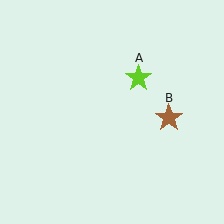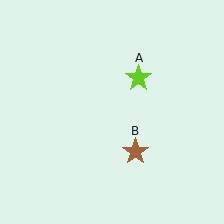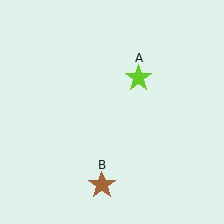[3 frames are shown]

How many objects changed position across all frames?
1 object changed position: brown star (object B).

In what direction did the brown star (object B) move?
The brown star (object B) moved down and to the left.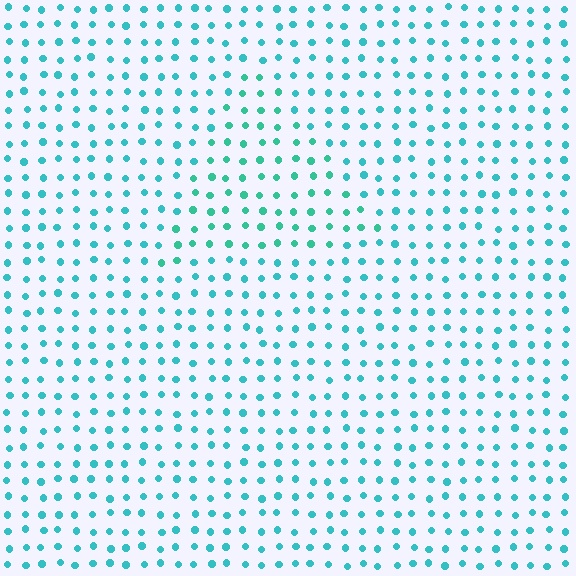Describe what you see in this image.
The image is filled with small cyan elements in a uniform arrangement. A triangle-shaped region is visible where the elements are tinted to a slightly different hue, forming a subtle color boundary.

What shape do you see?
I see a triangle.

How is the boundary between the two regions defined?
The boundary is defined purely by a slight shift in hue (about 21 degrees). Spacing, size, and orientation are identical on both sides.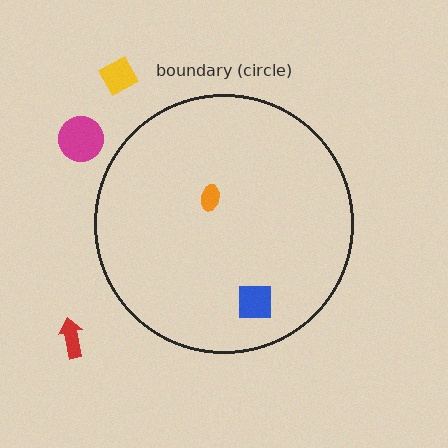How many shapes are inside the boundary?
2 inside, 3 outside.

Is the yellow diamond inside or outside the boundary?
Outside.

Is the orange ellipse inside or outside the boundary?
Inside.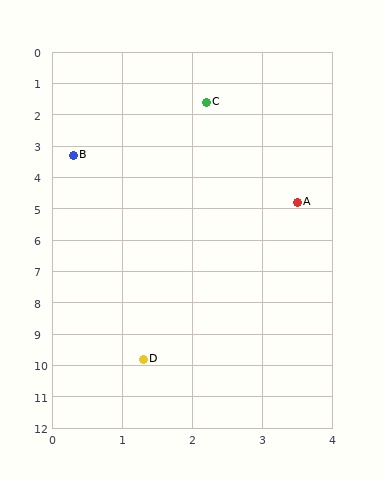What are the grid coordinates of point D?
Point D is at approximately (1.3, 9.8).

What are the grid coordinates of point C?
Point C is at approximately (2.2, 1.6).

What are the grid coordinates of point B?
Point B is at approximately (0.3, 3.3).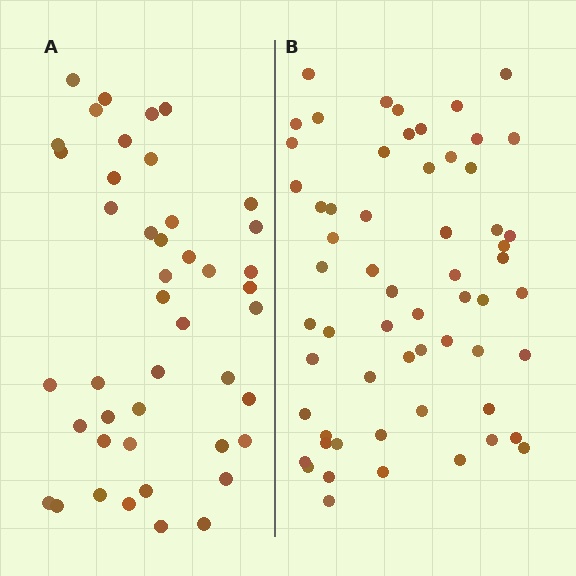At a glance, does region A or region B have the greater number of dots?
Region B (the right region) has more dots.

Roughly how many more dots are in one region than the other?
Region B has approximately 15 more dots than region A.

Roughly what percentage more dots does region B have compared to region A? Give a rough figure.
About 35% more.